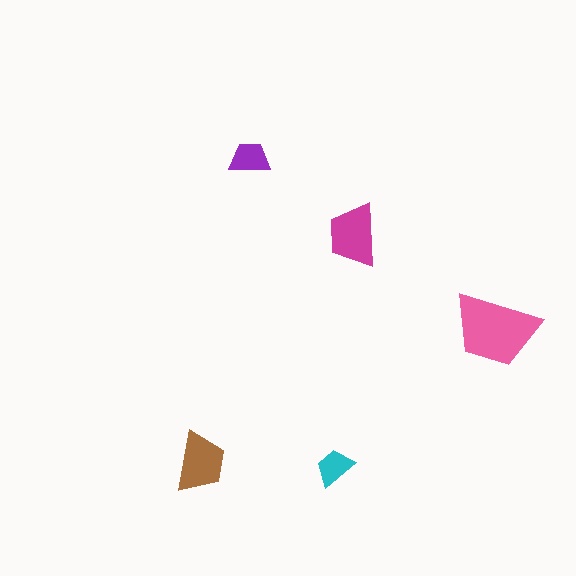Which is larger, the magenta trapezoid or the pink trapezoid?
The pink one.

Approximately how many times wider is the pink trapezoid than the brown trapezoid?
About 1.5 times wider.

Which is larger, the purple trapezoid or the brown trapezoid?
The brown one.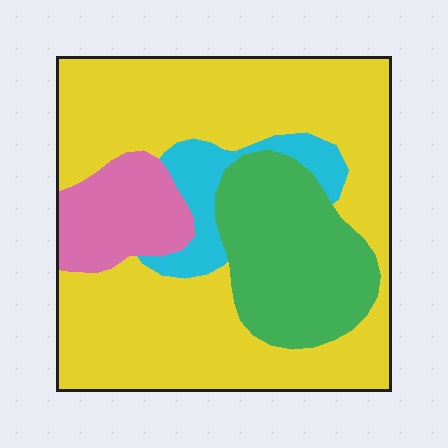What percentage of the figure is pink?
Pink takes up about one tenth (1/10) of the figure.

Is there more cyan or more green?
Green.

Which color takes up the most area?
Yellow, at roughly 60%.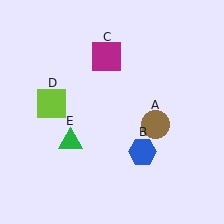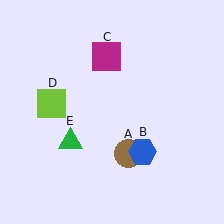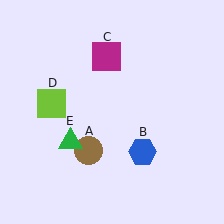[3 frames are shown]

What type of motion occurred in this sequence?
The brown circle (object A) rotated clockwise around the center of the scene.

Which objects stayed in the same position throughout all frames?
Blue hexagon (object B) and magenta square (object C) and lime square (object D) and green triangle (object E) remained stationary.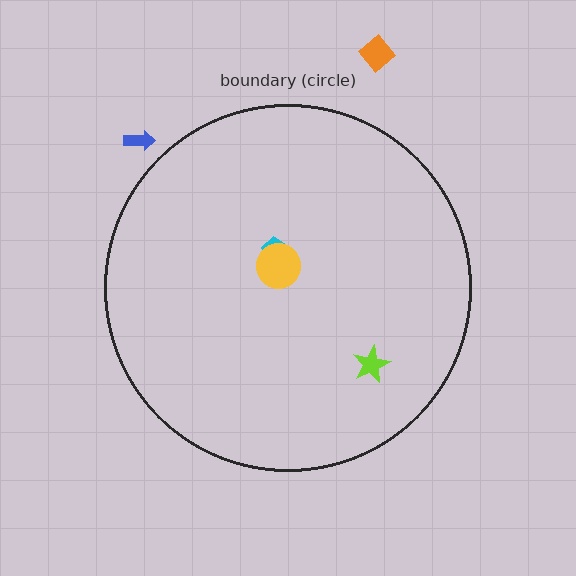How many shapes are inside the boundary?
3 inside, 2 outside.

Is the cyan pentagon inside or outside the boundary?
Inside.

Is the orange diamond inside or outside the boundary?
Outside.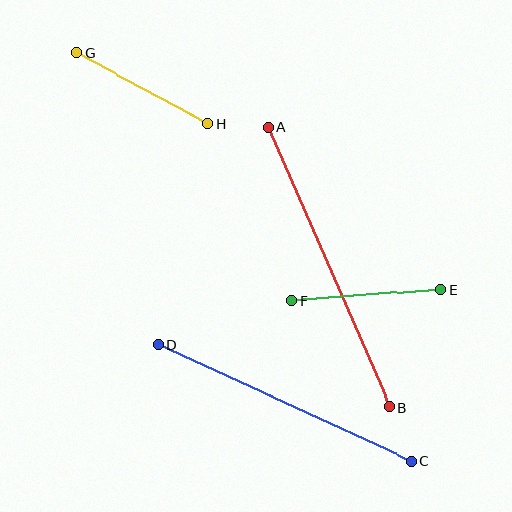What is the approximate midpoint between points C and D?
The midpoint is at approximately (285, 403) pixels.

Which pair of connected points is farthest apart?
Points A and B are farthest apart.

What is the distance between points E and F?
The distance is approximately 149 pixels.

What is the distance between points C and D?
The distance is approximately 279 pixels.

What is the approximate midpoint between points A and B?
The midpoint is at approximately (329, 267) pixels.